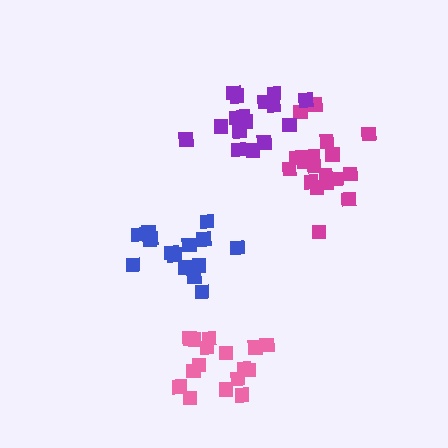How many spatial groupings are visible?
There are 4 spatial groupings.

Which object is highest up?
The purple cluster is topmost.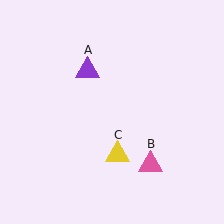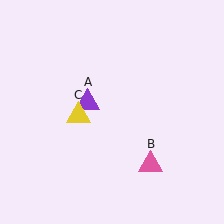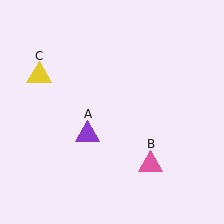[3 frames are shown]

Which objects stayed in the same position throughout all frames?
Pink triangle (object B) remained stationary.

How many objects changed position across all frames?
2 objects changed position: purple triangle (object A), yellow triangle (object C).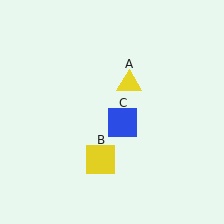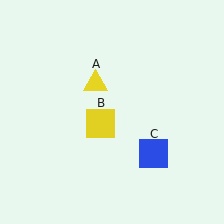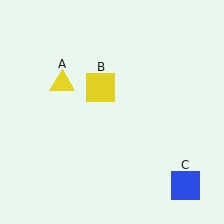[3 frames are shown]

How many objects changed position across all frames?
3 objects changed position: yellow triangle (object A), yellow square (object B), blue square (object C).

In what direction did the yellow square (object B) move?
The yellow square (object B) moved up.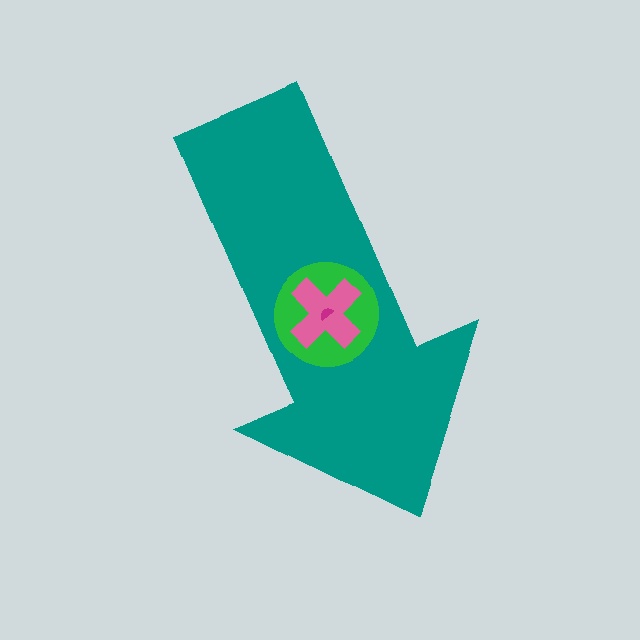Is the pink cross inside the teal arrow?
Yes.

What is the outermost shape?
The teal arrow.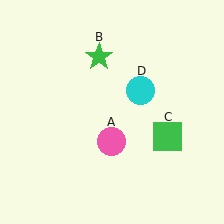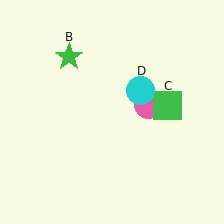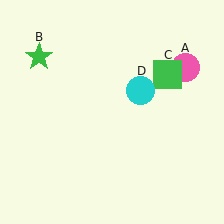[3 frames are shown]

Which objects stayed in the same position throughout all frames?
Cyan circle (object D) remained stationary.